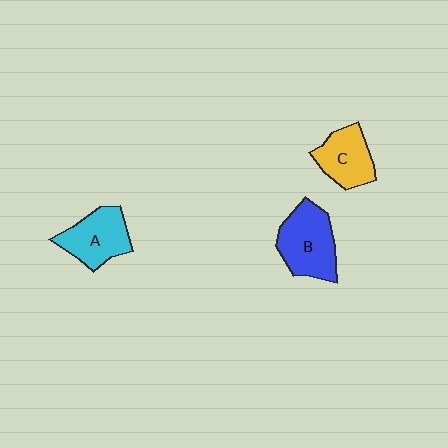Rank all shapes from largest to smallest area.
From largest to smallest: B (blue), A (cyan), C (yellow).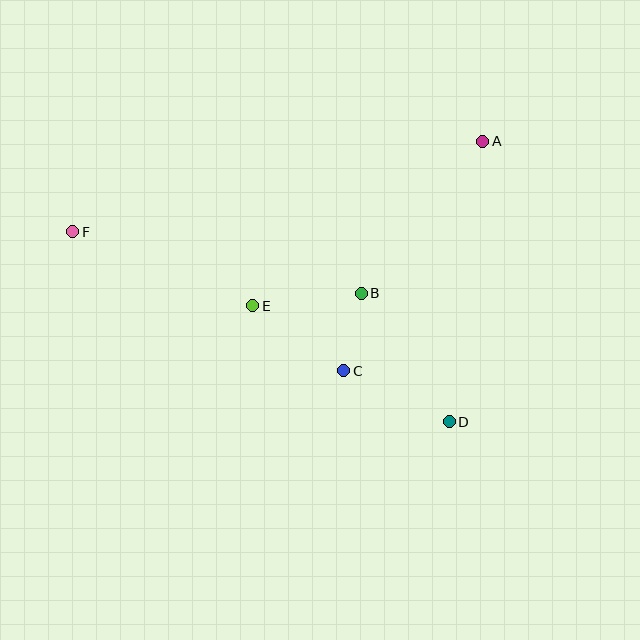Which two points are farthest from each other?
Points D and F are farthest from each other.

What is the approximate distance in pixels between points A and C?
The distance between A and C is approximately 268 pixels.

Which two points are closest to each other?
Points B and C are closest to each other.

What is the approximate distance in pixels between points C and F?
The distance between C and F is approximately 305 pixels.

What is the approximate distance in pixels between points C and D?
The distance between C and D is approximately 117 pixels.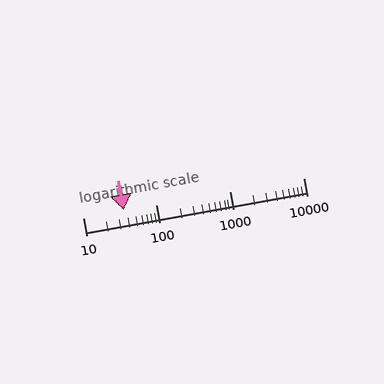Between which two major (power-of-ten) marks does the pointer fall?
The pointer is between 10 and 100.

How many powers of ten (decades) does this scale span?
The scale spans 3 decades, from 10 to 10000.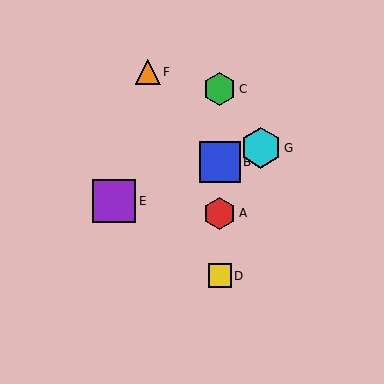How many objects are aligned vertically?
4 objects (A, B, C, D) are aligned vertically.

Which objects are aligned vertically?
Objects A, B, C, D are aligned vertically.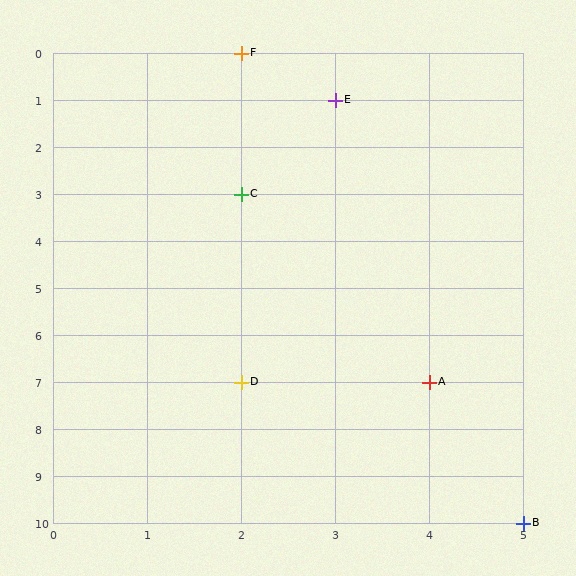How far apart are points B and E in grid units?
Points B and E are 2 columns and 9 rows apart (about 9.2 grid units diagonally).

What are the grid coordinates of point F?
Point F is at grid coordinates (2, 0).